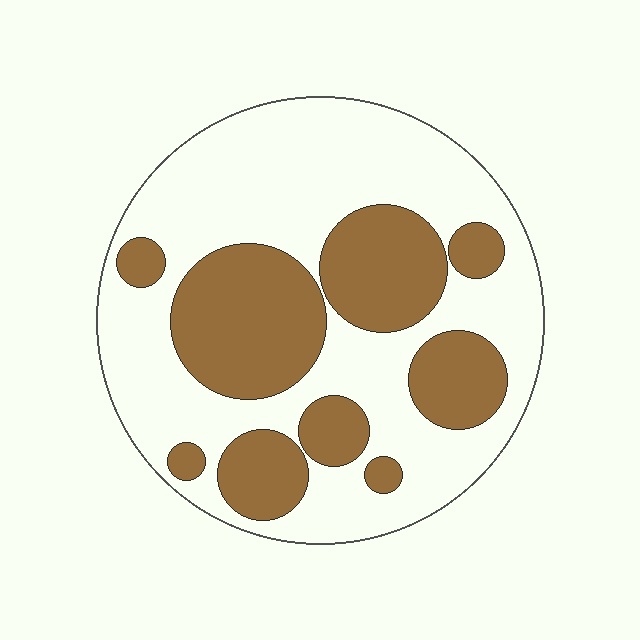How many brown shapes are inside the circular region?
9.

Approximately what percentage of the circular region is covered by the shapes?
Approximately 35%.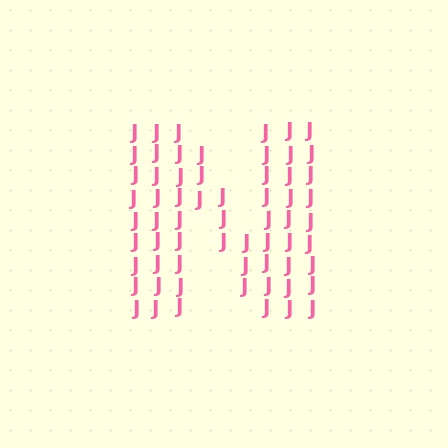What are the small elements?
The small elements are letter J's.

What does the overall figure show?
The overall figure shows the letter N.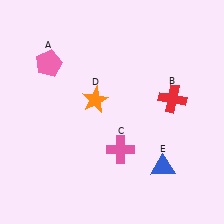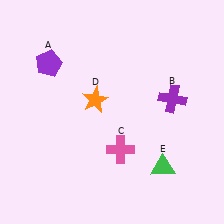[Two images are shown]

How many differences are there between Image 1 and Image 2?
There are 3 differences between the two images.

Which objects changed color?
A changed from pink to purple. B changed from red to purple. E changed from blue to green.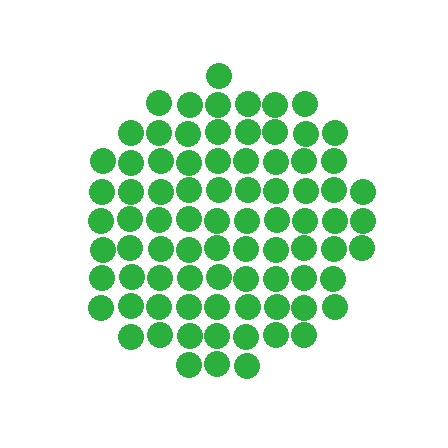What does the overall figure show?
The overall figure shows a circle.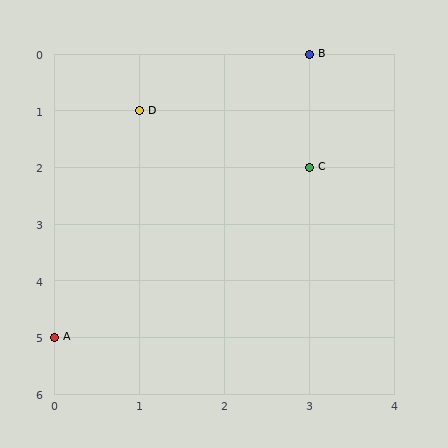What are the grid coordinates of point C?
Point C is at grid coordinates (3, 2).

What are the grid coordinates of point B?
Point B is at grid coordinates (3, 0).